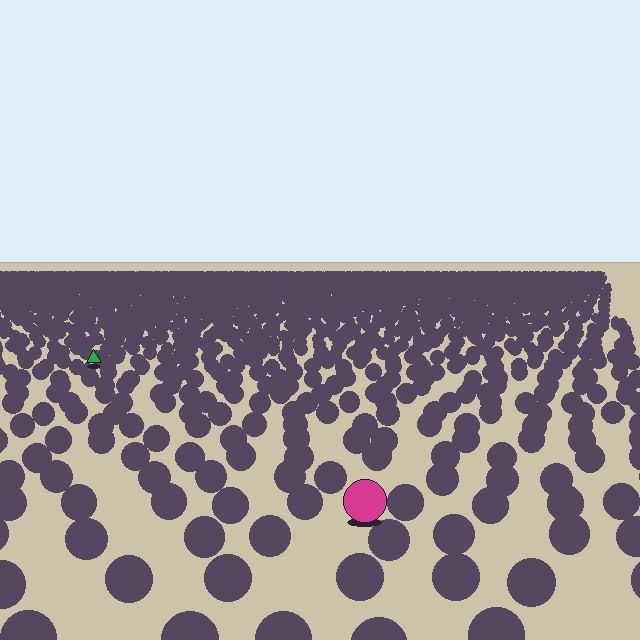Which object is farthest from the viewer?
The green triangle is farthest from the viewer. It appears smaller and the ground texture around it is denser.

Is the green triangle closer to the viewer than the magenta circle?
No. The magenta circle is closer — you can tell from the texture gradient: the ground texture is coarser near it.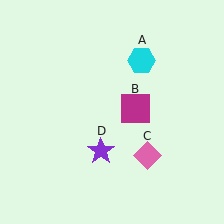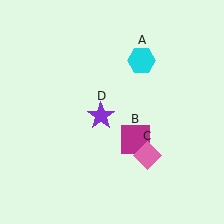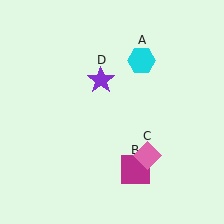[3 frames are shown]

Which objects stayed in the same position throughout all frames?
Cyan hexagon (object A) and pink diamond (object C) remained stationary.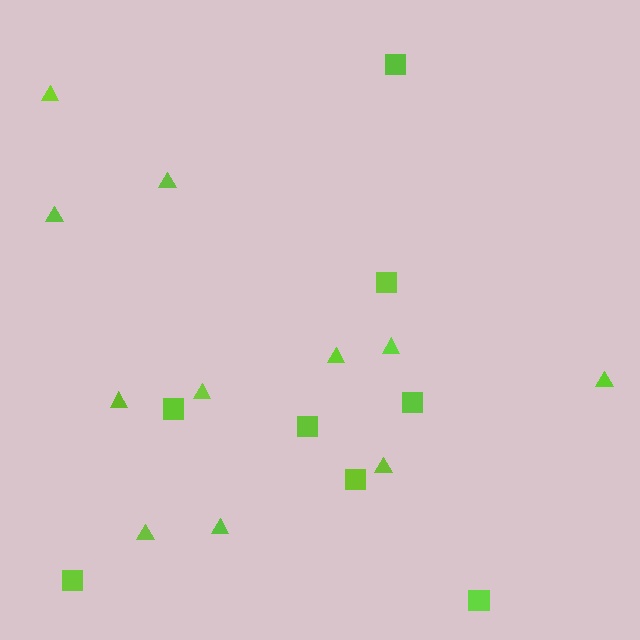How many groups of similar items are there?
There are 2 groups: one group of triangles (11) and one group of squares (8).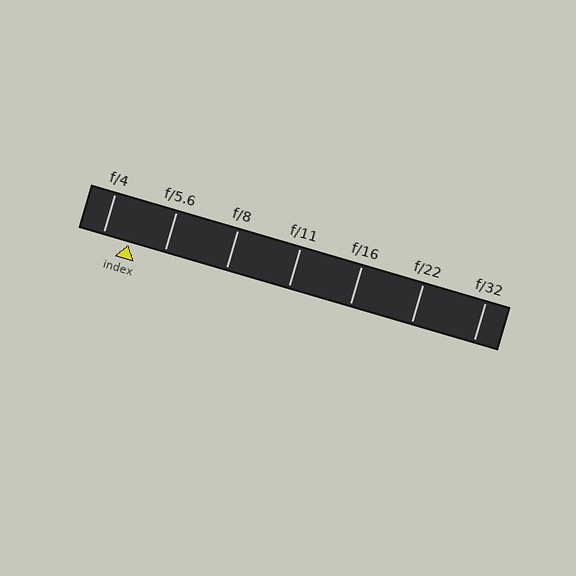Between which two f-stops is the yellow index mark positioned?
The index mark is between f/4 and f/5.6.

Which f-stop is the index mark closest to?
The index mark is closest to f/4.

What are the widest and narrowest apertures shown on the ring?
The widest aperture shown is f/4 and the narrowest is f/32.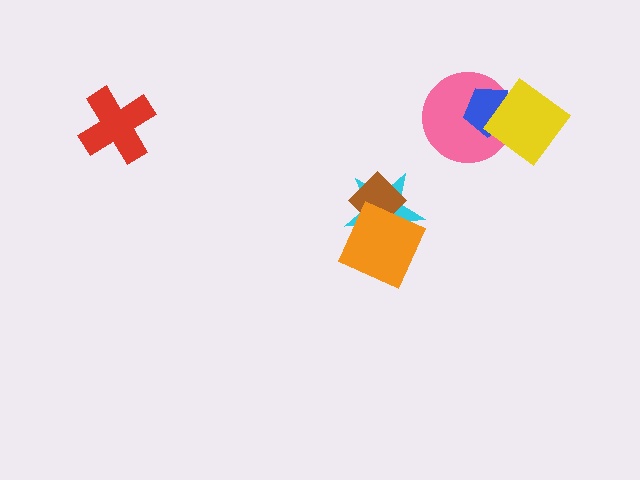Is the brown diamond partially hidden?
Yes, it is partially covered by another shape.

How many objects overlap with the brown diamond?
2 objects overlap with the brown diamond.